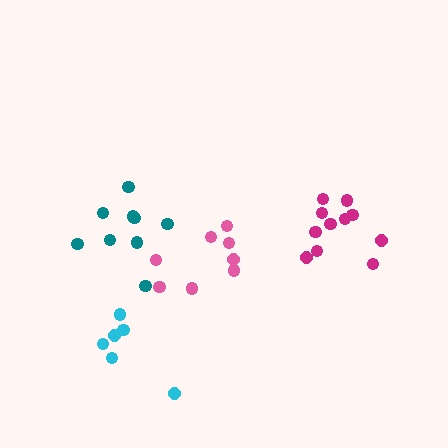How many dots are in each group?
Group 1: 9 dots, Group 2: 11 dots, Group 3: 6 dots, Group 4: 8 dots (34 total).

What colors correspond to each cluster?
The clusters are colored: teal, magenta, cyan, pink.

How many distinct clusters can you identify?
There are 4 distinct clusters.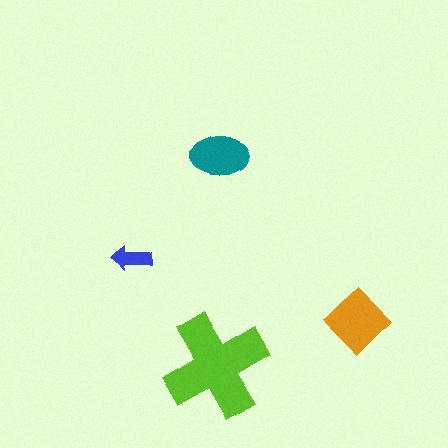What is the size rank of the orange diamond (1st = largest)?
2nd.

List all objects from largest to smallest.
The lime cross, the orange diamond, the teal ellipse, the blue arrow.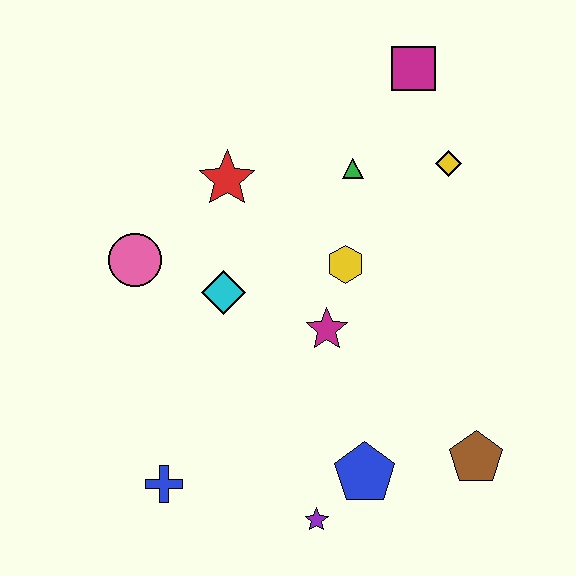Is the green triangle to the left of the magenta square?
Yes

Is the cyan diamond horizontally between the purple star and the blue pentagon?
No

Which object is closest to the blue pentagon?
The purple star is closest to the blue pentagon.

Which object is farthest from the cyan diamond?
The brown pentagon is farthest from the cyan diamond.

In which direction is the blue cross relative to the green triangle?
The blue cross is below the green triangle.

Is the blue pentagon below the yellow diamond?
Yes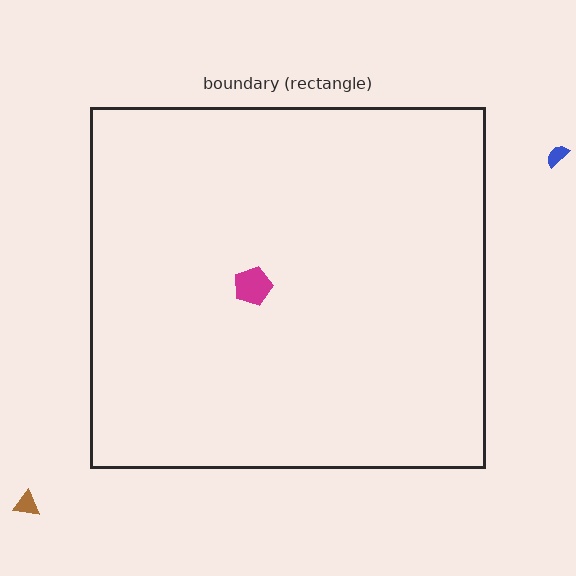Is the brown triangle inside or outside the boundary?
Outside.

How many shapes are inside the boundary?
1 inside, 2 outside.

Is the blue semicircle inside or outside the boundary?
Outside.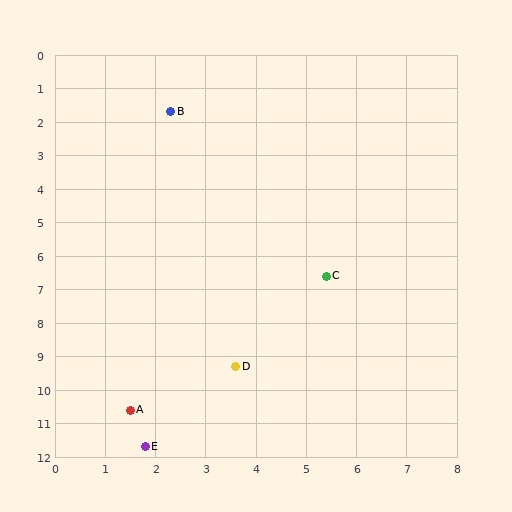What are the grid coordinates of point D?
Point D is at approximately (3.6, 9.3).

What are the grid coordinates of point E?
Point E is at approximately (1.8, 11.7).